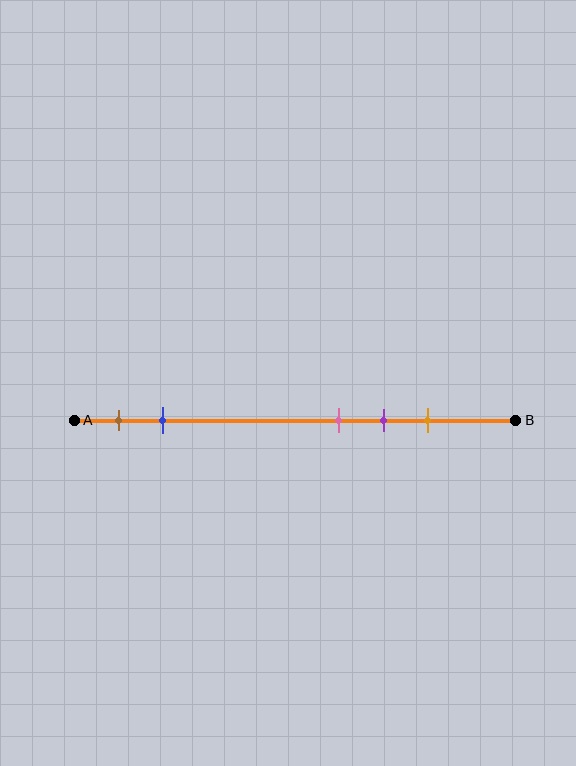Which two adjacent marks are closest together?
The pink and purple marks are the closest adjacent pair.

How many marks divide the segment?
There are 5 marks dividing the segment.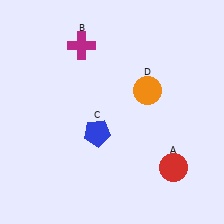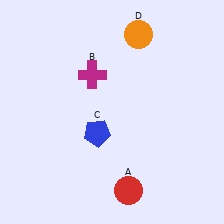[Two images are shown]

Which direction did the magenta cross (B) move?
The magenta cross (B) moved down.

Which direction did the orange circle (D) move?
The orange circle (D) moved up.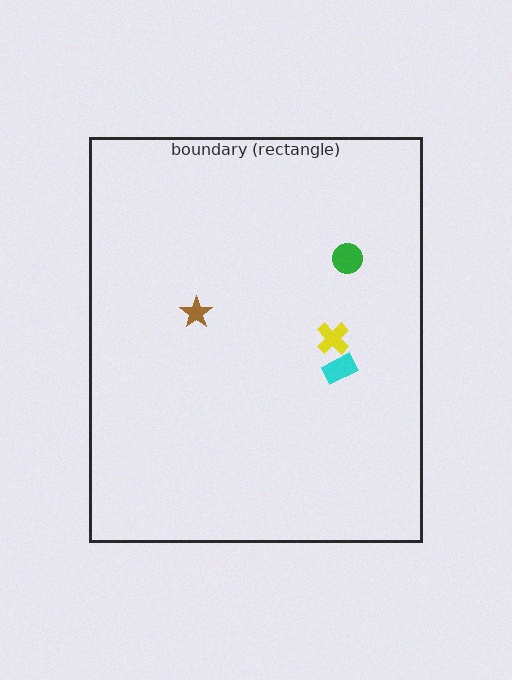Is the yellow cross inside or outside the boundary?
Inside.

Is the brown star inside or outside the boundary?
Inside.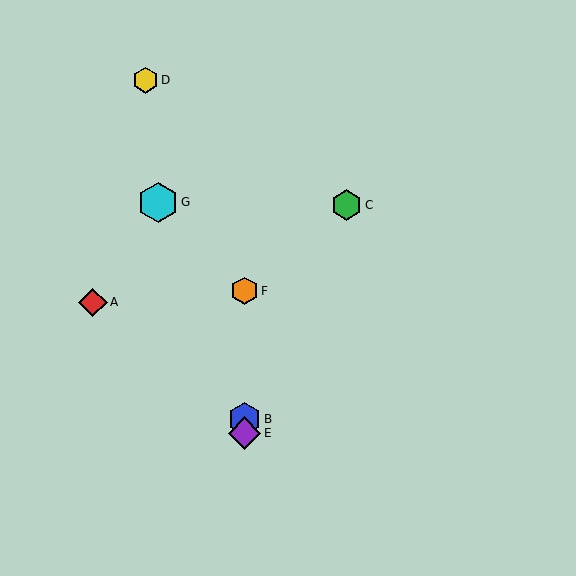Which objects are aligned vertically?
Objects B, E, F are aligned vertically.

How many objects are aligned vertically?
3 objects (B, E, F) are aligned vertically.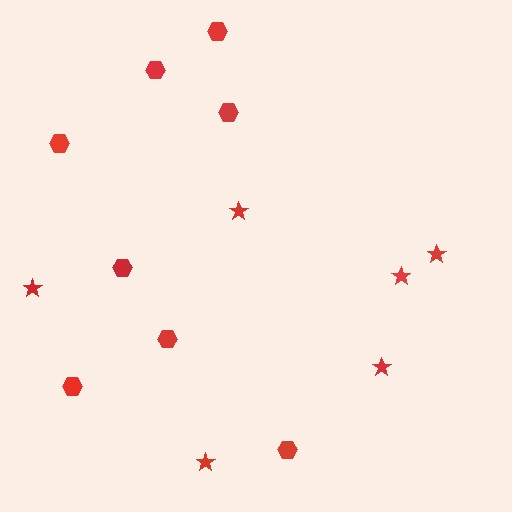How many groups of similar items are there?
There are 2 groups: one group of hexagons (8) and one group of stars (6).